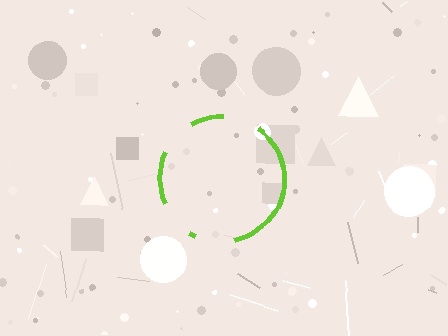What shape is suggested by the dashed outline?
The dashed outline suggests a circle.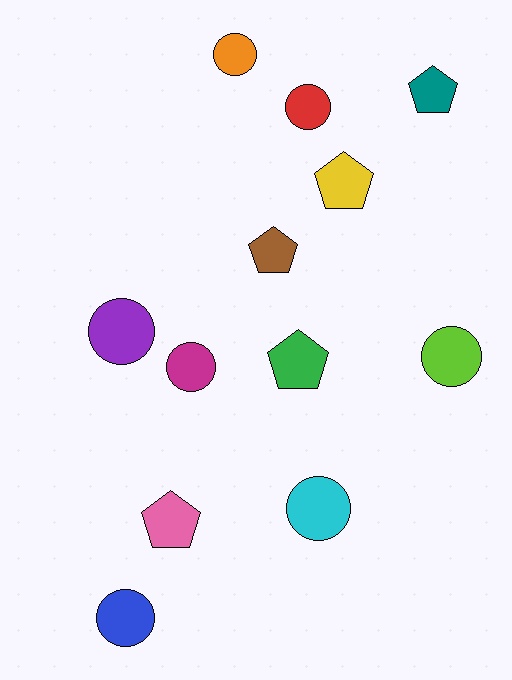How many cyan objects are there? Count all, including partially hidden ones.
There is 1 cyan object.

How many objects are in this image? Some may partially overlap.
There are 12 objects.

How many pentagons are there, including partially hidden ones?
There are 5 pentagons.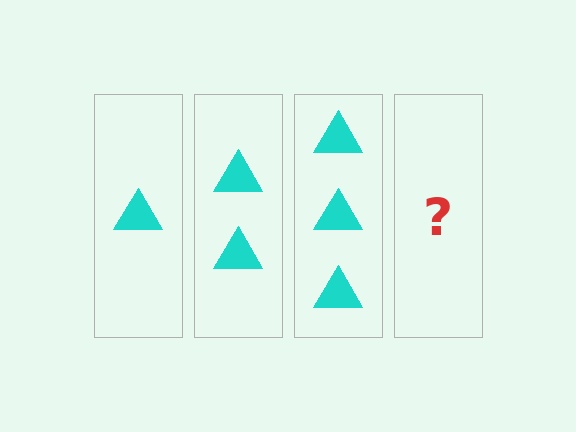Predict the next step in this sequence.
The next step is 4 triangles.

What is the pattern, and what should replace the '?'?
The pattern is that each step adds one more triangle. The '?' should be 4 triangles.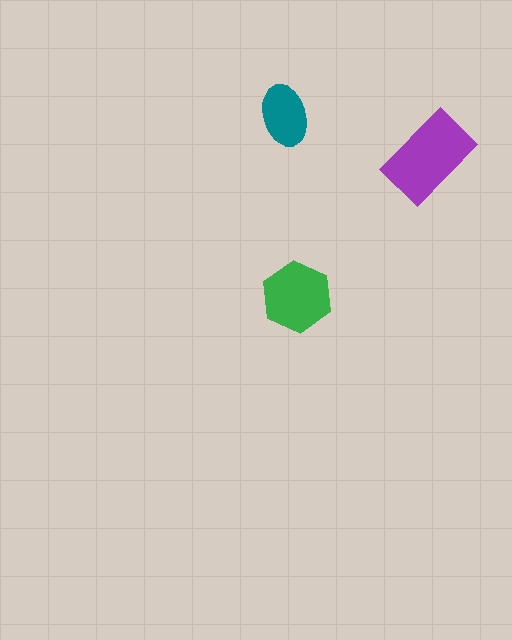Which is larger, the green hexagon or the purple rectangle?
The purple rectangle.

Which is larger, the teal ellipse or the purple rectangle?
The purple rectangle.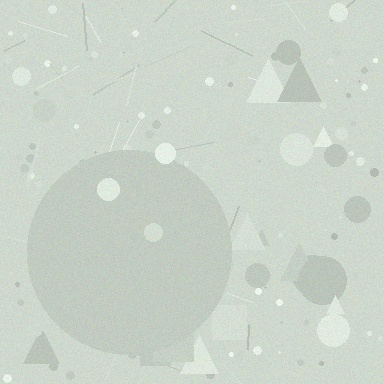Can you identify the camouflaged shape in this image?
The camouflaged shape is a circle.